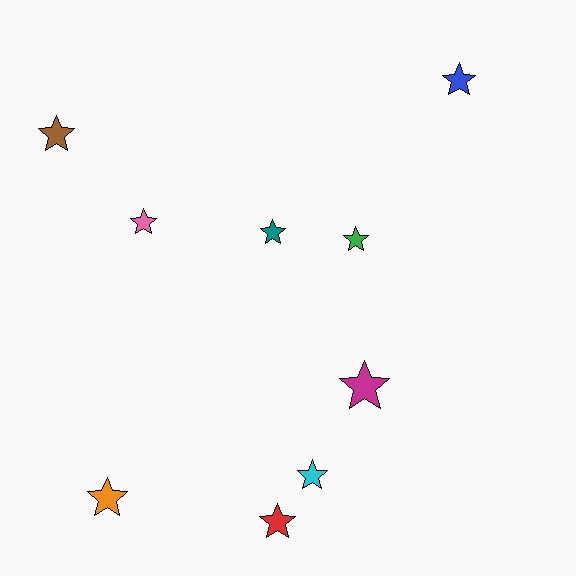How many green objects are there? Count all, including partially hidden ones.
There is 1 green object.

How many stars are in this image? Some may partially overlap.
There are 9 stars.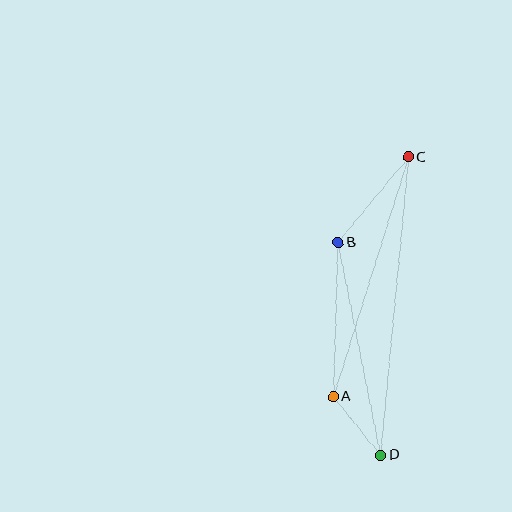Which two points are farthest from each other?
Points C and D are farthest from each other.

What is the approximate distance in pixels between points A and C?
The distance between A and C is approximately 251 pixels.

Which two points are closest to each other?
Points A and D are closest to each other.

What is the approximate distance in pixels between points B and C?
The distance between B and C is approximately 111 pixels.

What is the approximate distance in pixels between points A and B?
The distance between A and B is approximately 154 pixels.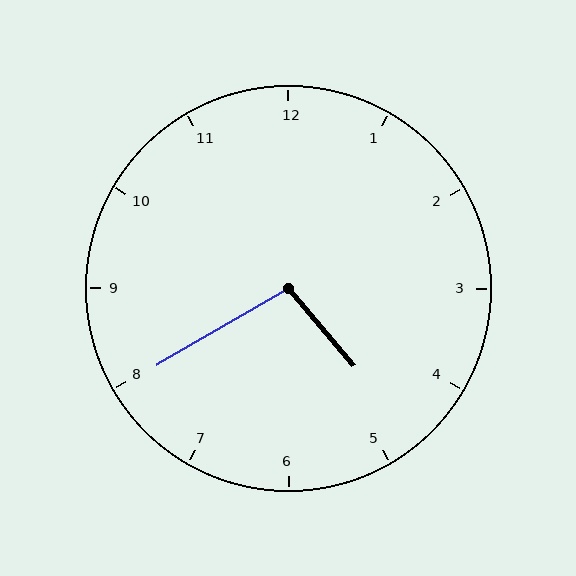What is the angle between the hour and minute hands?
Approximately 100 degrees.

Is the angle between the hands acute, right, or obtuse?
It is obtuse.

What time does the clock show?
4:40.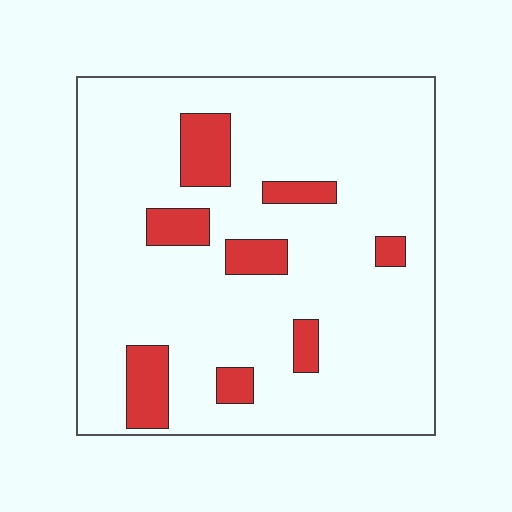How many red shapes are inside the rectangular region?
8.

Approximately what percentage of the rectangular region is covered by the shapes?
Approximately 15%.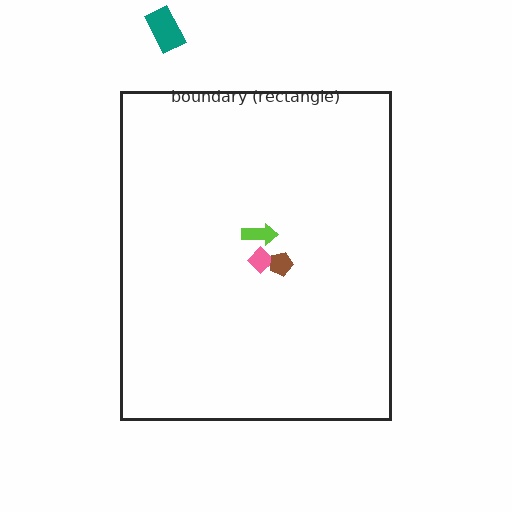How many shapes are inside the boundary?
3 inside, 1 outside.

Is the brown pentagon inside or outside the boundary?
Inside.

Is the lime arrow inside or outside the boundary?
Inside.